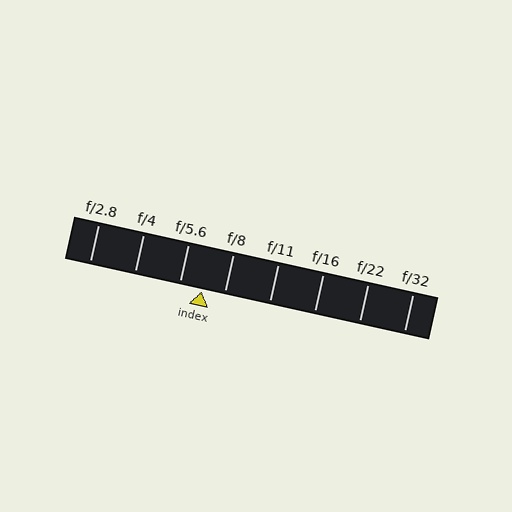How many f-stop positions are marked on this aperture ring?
There are 8 f-stop positions marked.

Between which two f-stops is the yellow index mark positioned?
The index mark is between f/5.6 and f/8.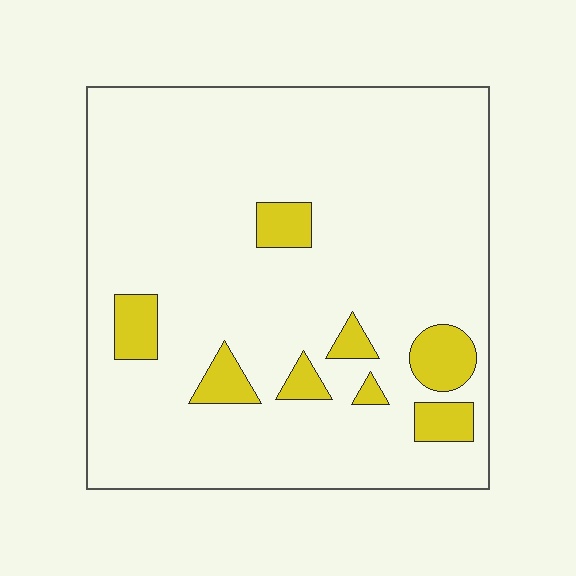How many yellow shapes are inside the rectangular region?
8.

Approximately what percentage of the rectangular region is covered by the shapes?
Approximately 10%.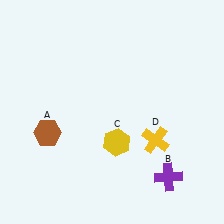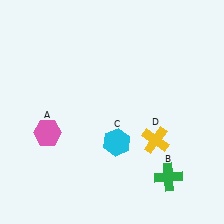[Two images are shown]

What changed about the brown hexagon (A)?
In Image 1, A is brown. In Image 2, it changed to pink.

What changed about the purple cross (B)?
In Image 1, B is purple. In Image 2, it changed to green.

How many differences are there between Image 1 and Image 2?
There are 3 differences between the two images.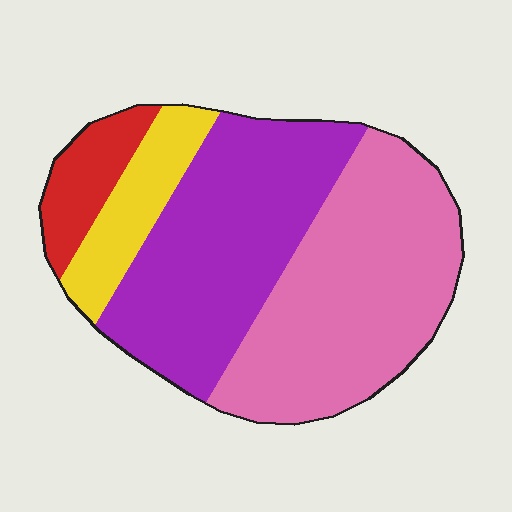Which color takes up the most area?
Pink, at roughly 40%.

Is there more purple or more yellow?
Purple.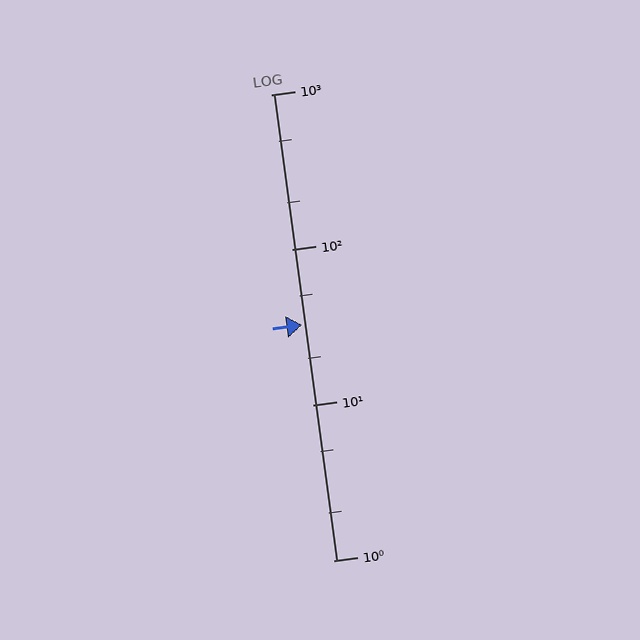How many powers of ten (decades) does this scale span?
The scale spans 3 decades, from 1 to 1000.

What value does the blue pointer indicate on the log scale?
The pointer indicates approximately 33.